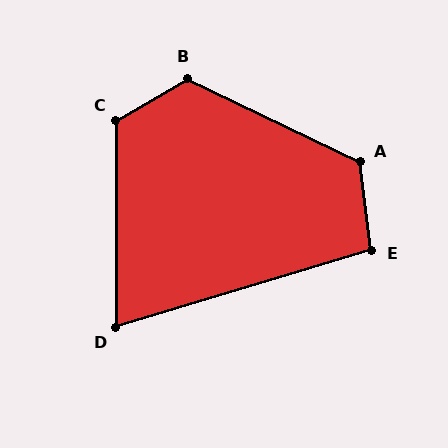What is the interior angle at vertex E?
Approximately 100 degrees (obtuse).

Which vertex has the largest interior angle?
B, at approximately 124 degrees.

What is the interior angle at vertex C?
Approximately 120 degrees (obtuse).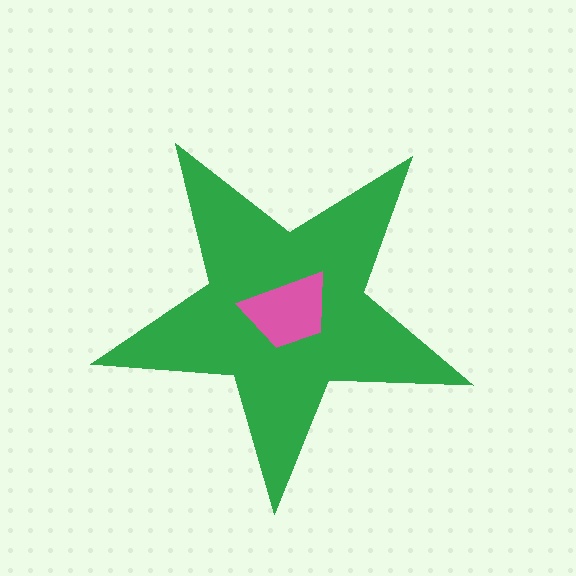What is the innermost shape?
The pink trapezoid.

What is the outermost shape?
The green star.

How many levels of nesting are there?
2.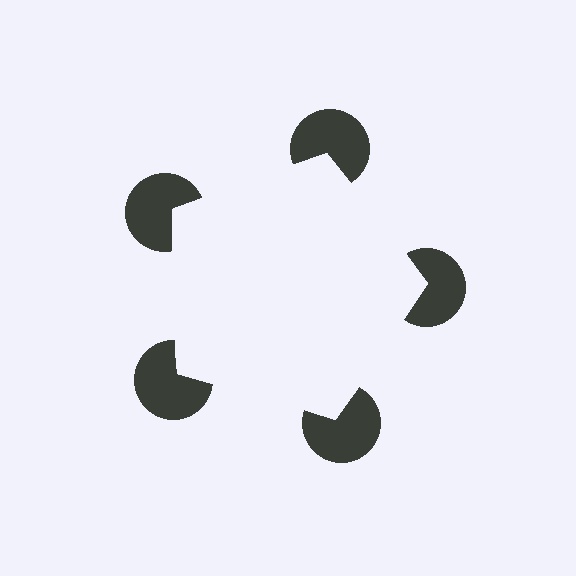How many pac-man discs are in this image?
There are 5 — one at each vertex of the illusory pentagon.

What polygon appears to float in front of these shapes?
An illusory pentagon — its edges are inferred from the aligned wedge cuts in the pac-man discs, not physically drawn.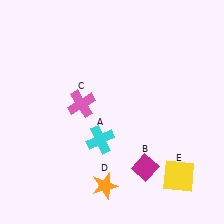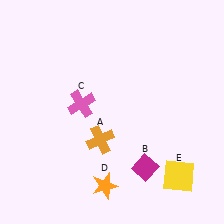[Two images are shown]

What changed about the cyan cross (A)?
In Image 1, A is cyan. In Image 2, it changed to orange.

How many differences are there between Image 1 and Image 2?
There is 1 difference between the two images.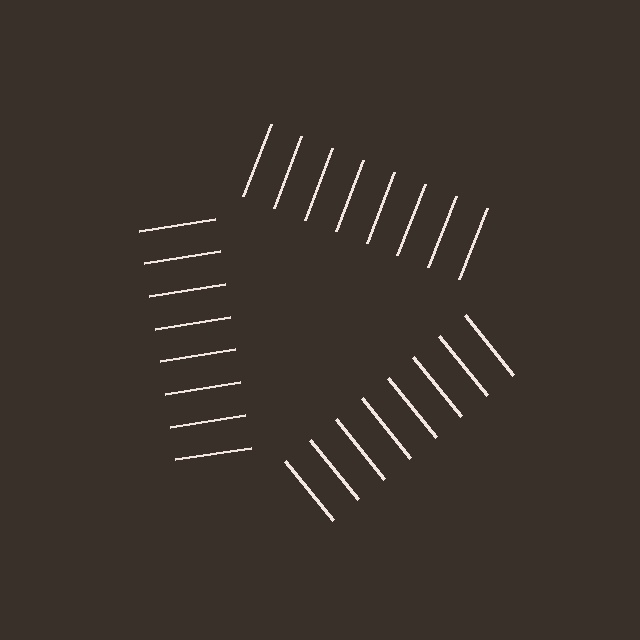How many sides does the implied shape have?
3 sides — the line-ends trace a triangle.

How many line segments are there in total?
24 — 8 along each of the 3 edges.